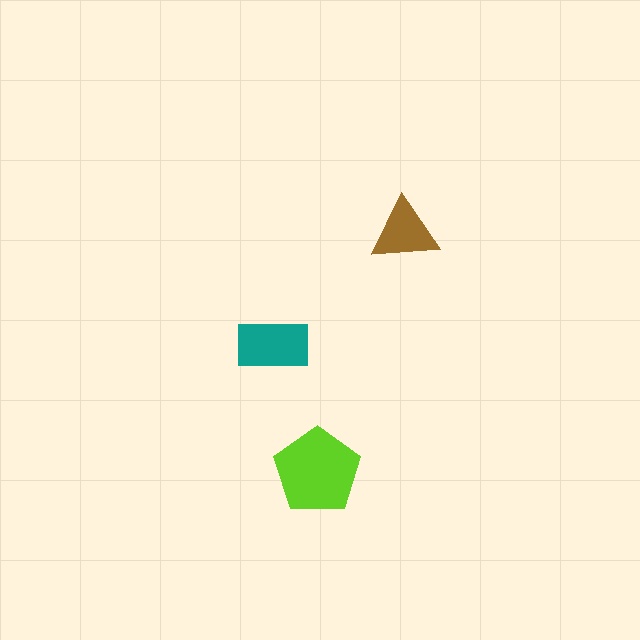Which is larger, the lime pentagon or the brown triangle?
The lime pentagon.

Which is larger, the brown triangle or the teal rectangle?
The teal rectangle.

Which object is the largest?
The lime pentagon.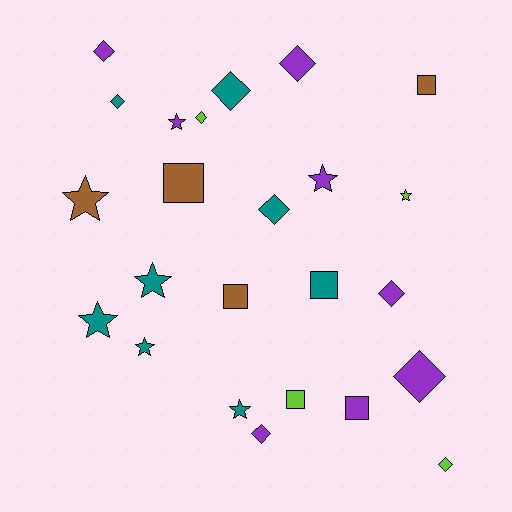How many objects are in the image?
There are 24 objects.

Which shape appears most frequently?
Diamond, with 10 objects.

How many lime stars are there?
There is 1 lime star.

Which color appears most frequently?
Purple, with 8 objects.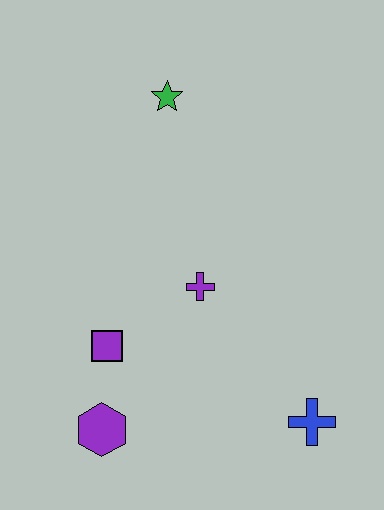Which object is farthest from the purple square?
The green star is farthest from the purple square.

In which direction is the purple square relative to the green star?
The purple square is below the green star.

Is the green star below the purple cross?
No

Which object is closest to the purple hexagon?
The purple square is closest to the purple hexagon.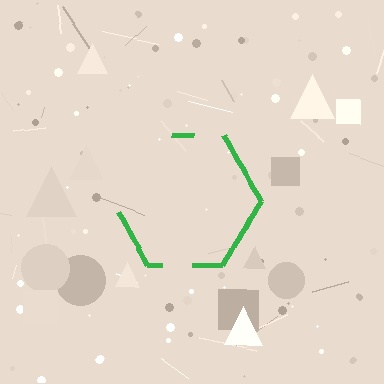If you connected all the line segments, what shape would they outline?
They would outline a hexagon.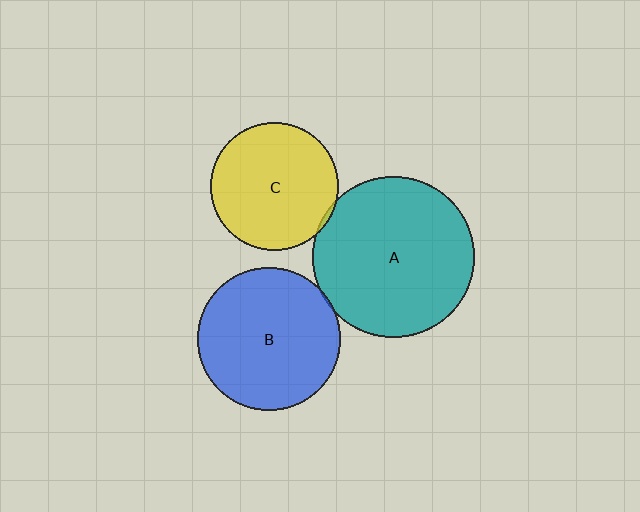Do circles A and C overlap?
Yes.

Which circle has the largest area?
Circle A (teal).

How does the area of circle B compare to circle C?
Approximately 1.2 times.